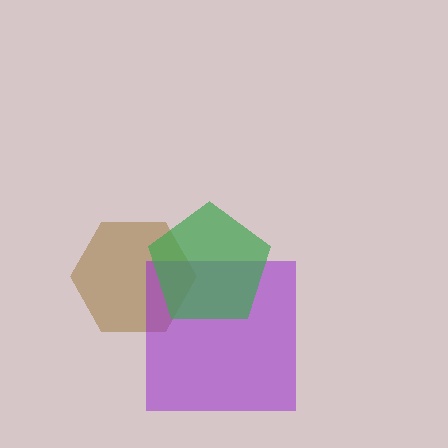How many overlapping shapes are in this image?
There are 3 overlapping shapes in the image.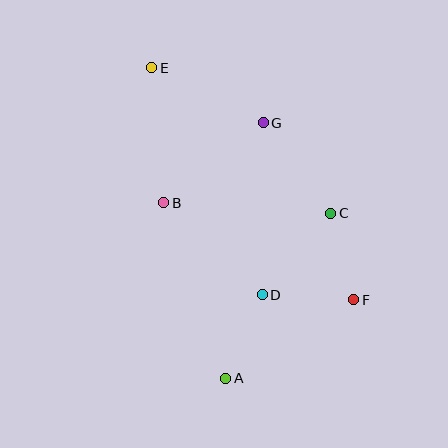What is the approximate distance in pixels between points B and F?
The distance between B and F is approximately 213 pixels.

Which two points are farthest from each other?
Points A and E are farthest from each other.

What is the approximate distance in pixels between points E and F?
The distance between E and F is approximately 308 pixels.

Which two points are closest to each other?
Points C and F are closest to each other.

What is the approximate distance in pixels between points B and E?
The distance between B and E is approximately 135 pixels.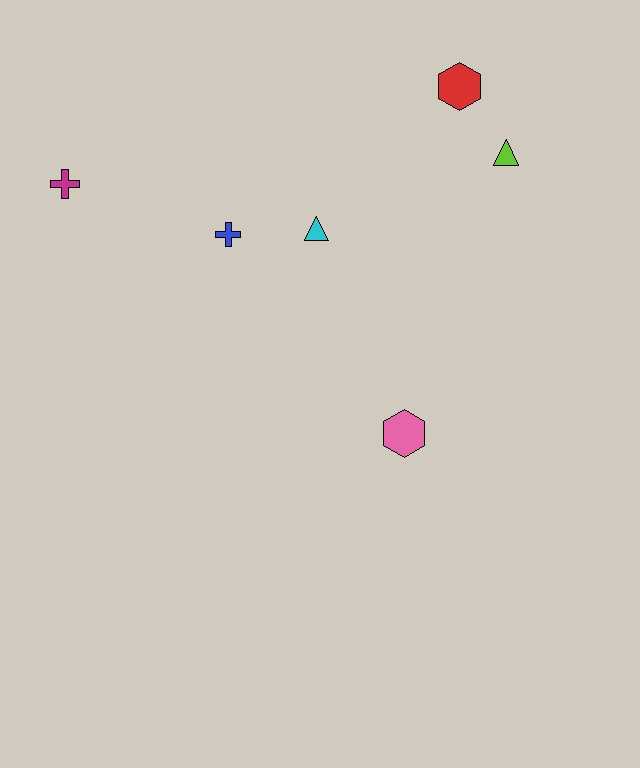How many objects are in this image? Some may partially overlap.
There are 6 objects.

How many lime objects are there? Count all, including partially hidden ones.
There is 1 lime object.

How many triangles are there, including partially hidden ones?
There are 2 triangles.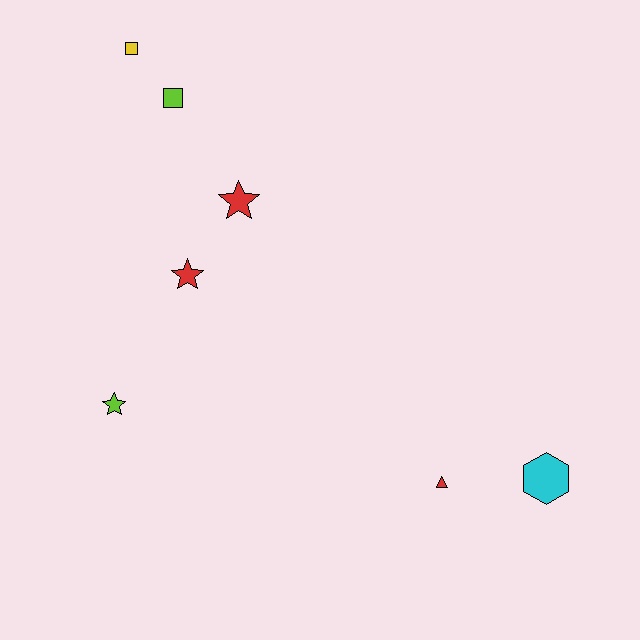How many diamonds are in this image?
There are no diamonds.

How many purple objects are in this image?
There are no purple objects.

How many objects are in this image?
There are 7 objects.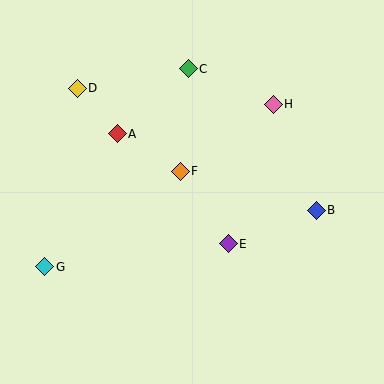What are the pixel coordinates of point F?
Point F is at (180, 171).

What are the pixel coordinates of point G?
Point G is at (45, 267).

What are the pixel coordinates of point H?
Point H is at (273, 104).